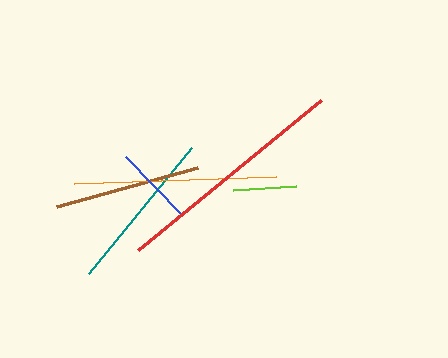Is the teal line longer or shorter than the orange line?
The orange line is longer than the teal line.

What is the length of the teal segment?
The teal segment is approximately 162 pixels long.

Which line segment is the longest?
The red line is the longest at approximately 238 pixels.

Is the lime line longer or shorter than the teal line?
The teal line is longer than the lime line.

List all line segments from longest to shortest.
From longest to shortest: red, orange, teal, brown, blue, lime.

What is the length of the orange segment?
The orange segment is approximately 201 pixels long.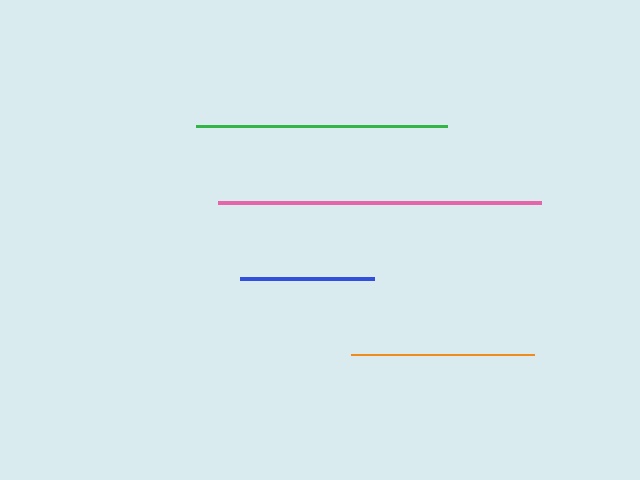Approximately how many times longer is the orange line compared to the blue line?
The orange line is approximately 1.4 times the length of the blue line.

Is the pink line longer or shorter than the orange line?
The pink line is longer than the orange line.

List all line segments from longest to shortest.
From longest to shortest: pink, green, orange, blue.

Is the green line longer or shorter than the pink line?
The pink line is longer than the green line.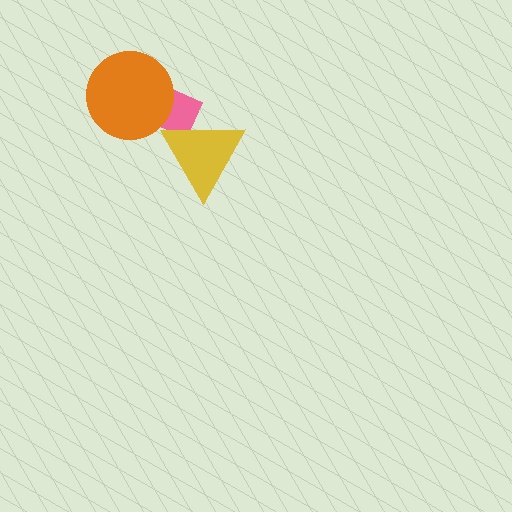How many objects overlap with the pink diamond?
2 objects overlap with the pink diamond.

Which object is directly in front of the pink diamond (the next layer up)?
The orange circle is directly in front of the pink diamond.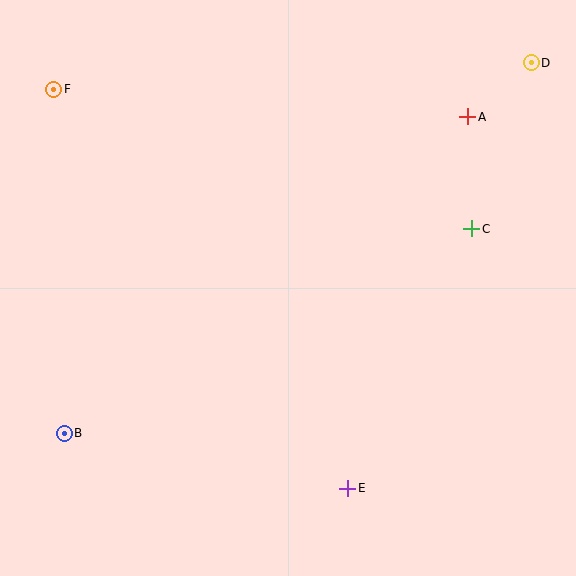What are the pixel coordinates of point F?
Point F is at (54, 89).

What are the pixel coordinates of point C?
Point C is at (472, 229).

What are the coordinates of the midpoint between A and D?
The midpoint between A and D is at (500, 90).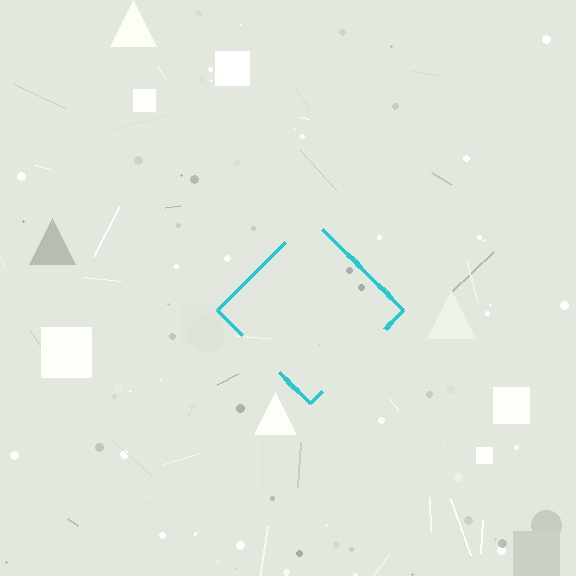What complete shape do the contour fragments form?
The contour fragments form a diamond.